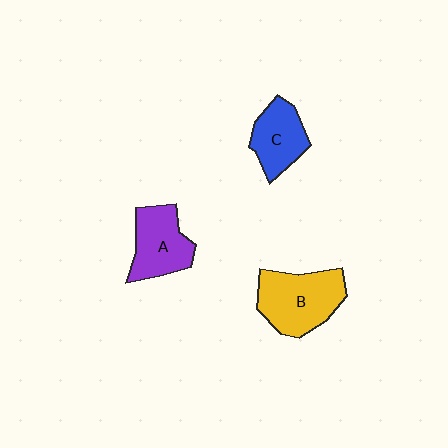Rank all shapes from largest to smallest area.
From largest to smallest: B (yellow), A (purple), C (blue).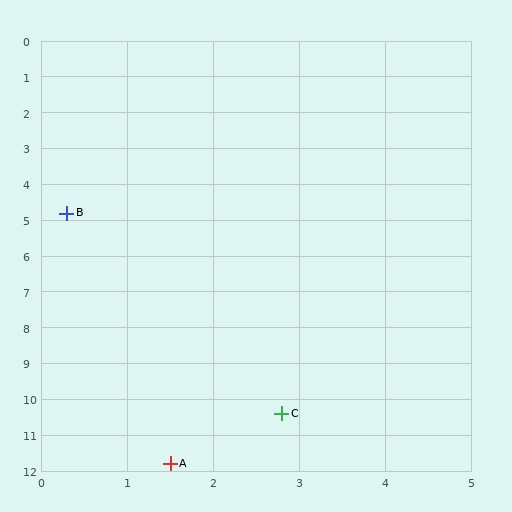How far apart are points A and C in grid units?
Points A and C are about 1.9 grid units apart.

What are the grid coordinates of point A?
Point A is at approximately (1.5, 11.8).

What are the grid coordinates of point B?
Point B is at approximately (0.3, 4.8).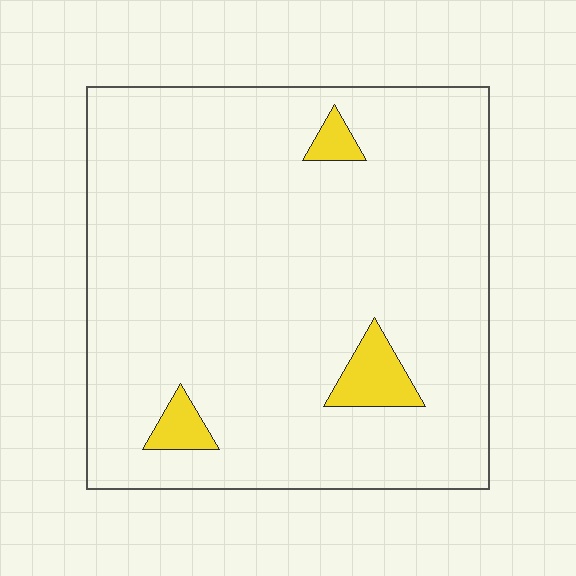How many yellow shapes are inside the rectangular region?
3.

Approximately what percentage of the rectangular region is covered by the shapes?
Approximately 5%.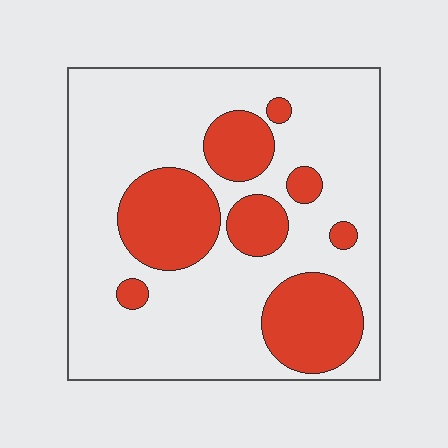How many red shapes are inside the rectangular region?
8.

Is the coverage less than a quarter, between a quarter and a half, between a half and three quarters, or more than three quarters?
Between a quarter and a half.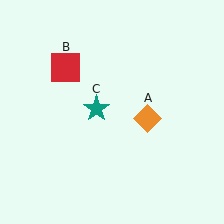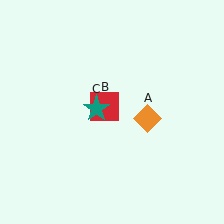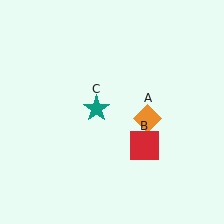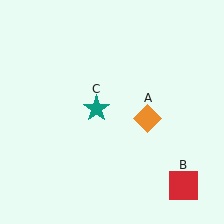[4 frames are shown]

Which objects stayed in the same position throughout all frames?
Orange diamond (object A) and teal star (object C) remained stationary.